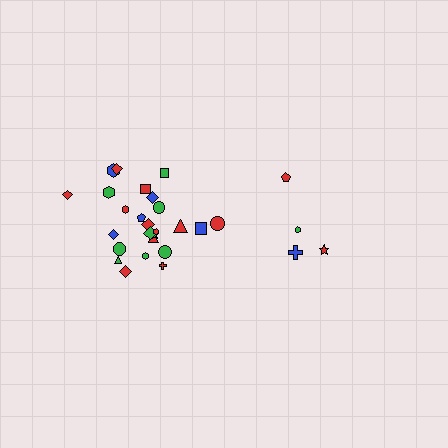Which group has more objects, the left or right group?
The left group.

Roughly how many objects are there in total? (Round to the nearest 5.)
Roughly 30 objects in total.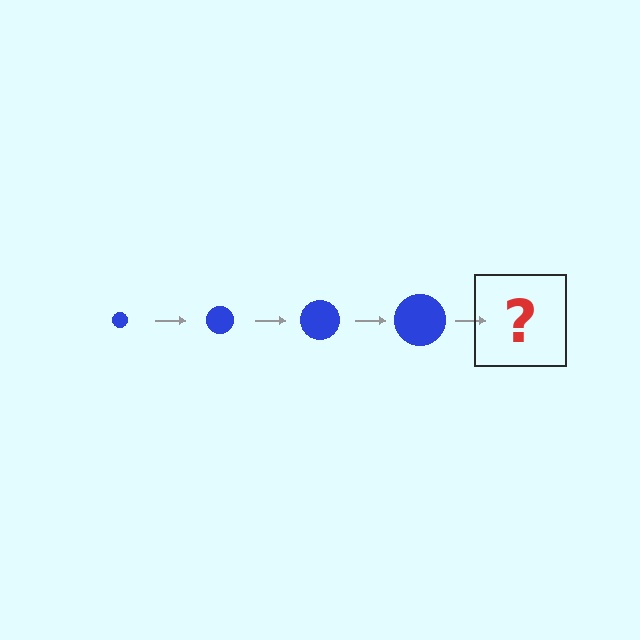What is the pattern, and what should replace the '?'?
The pattern is that the circle gets progressively larger each step. The '?' should be a blue circle, larger than the previous one.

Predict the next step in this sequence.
The next step is a blue circle, larger than the previous one.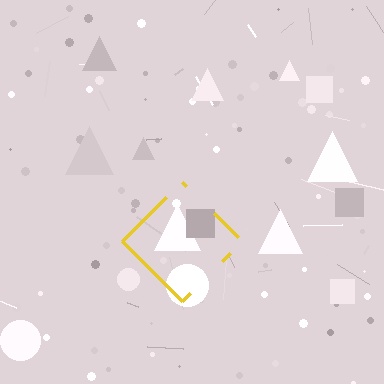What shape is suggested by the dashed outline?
The dashed outline suggests a diamond.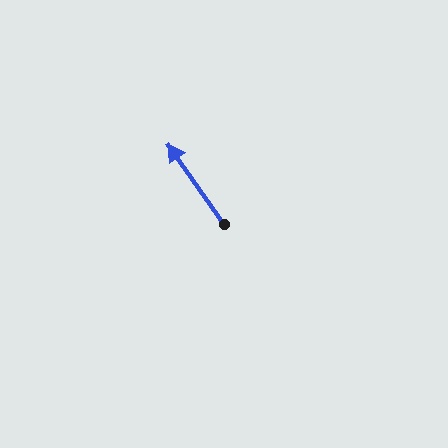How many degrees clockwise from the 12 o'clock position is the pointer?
Approximately 325 degrees.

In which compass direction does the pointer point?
Northwest.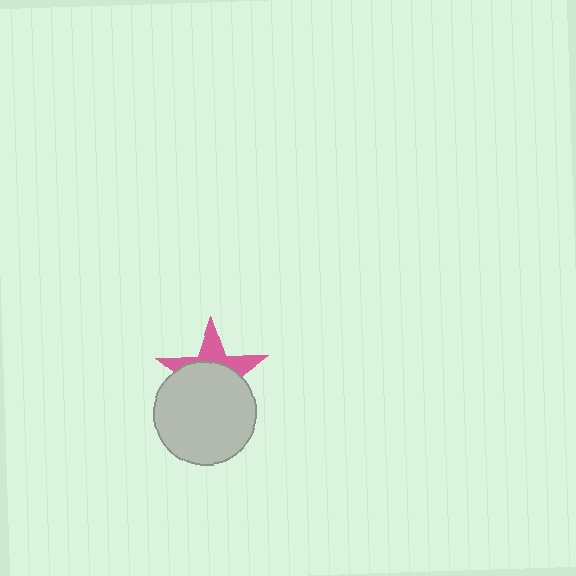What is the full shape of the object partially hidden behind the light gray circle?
The partially hidden object is a pink star.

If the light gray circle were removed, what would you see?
You would see the complete pink star.